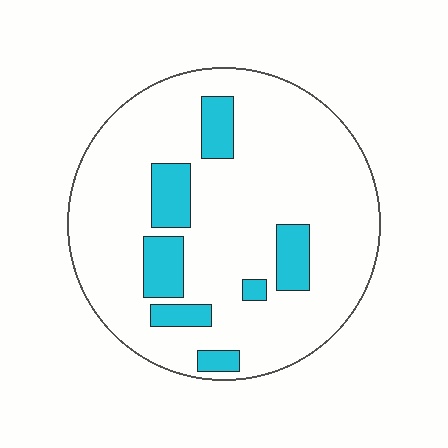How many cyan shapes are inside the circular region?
7.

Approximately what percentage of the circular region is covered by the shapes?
Approximately 15%.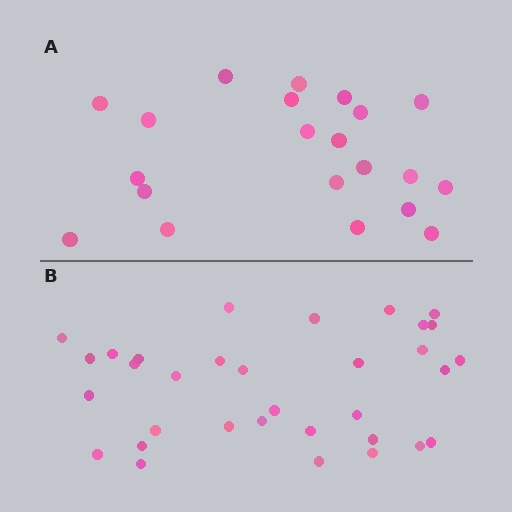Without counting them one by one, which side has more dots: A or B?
Region B (the bottom region) has more dots.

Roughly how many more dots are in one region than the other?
Region B has roughly 12 or so more dots than region A.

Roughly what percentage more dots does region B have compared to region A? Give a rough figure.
About 55% more.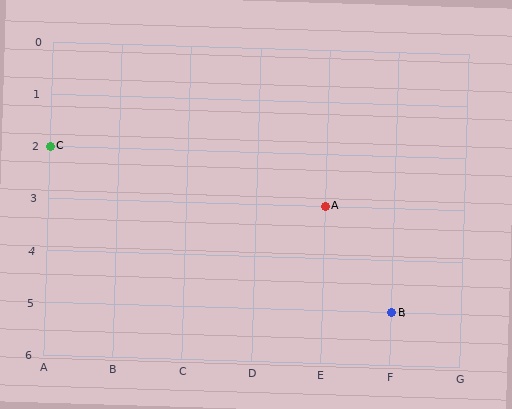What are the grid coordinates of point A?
Point A is at grid coordinates (E, 3).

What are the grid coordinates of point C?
Point C is at grid coordinates (A, 2).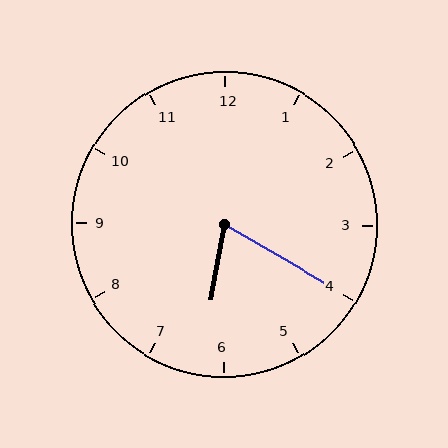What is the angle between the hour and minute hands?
Approximately 70 degrees.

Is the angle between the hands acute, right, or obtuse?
It is acute.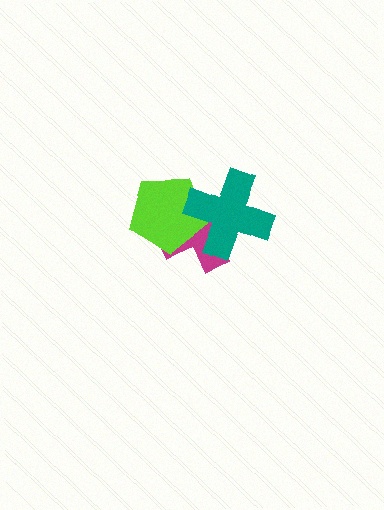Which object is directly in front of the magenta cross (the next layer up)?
The lime pentagon is directly in front of the magenta cross.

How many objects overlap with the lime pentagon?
2 objects overlap with the lime pentagon.